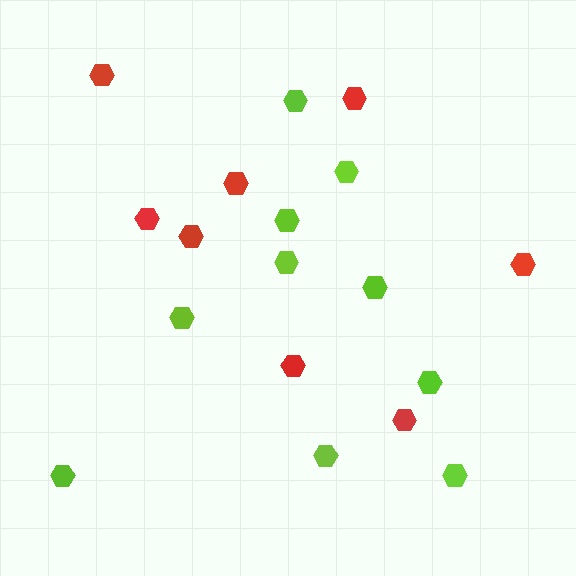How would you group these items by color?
There are 2 groups: one group of lime hexagons (10) and one group of red hexagons (8).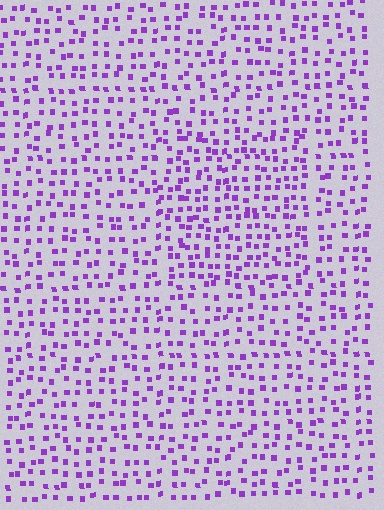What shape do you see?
I see a rectangle.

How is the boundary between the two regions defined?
The boundary is defined by a change in element density (approximately 1.4x ratio). All elements are the same color, size, and shape.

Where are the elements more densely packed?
The elements are more densely packed inside the rectangle boundary.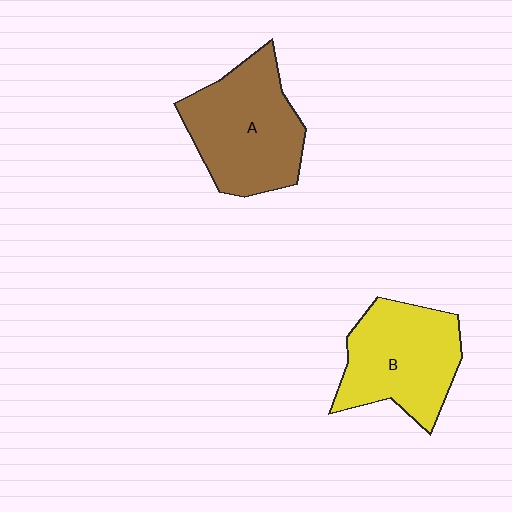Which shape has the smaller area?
Shape B (yellow).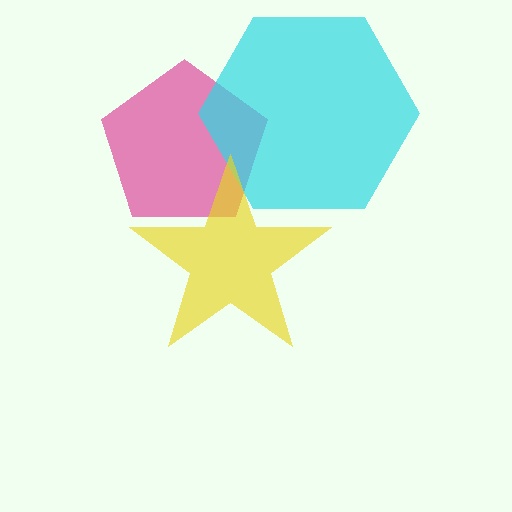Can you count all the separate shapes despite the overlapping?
Yes, there are 3 separate shapes.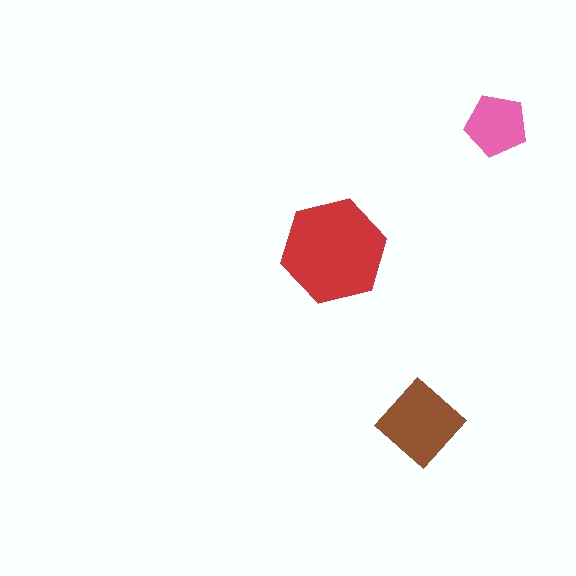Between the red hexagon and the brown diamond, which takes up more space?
The red hexagon.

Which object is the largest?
The red hexagon.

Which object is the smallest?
The pink pentagon.